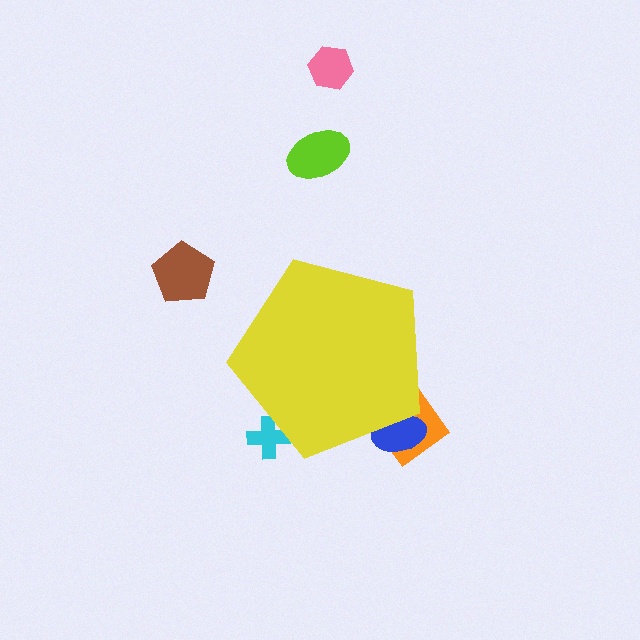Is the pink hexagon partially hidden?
No, the pink hexagon is fully visible.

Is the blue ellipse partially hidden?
Yes, the blue ellipse is partially hidden behind the yellow pentagon.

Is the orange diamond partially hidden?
Yes, the orange diamond is partially hidden behind the yellow pentagon.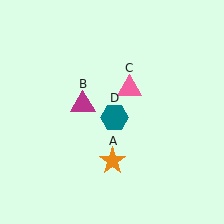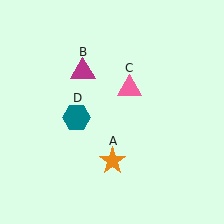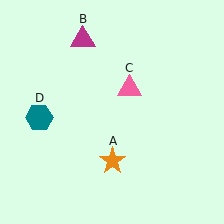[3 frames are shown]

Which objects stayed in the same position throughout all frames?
Orange star (object A) and pink triangle (object C) remained stationary.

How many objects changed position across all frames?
2 objects changed position: magenta triangle (object B), teal hexagon (object D).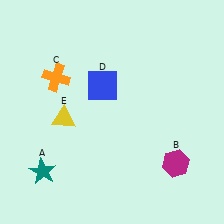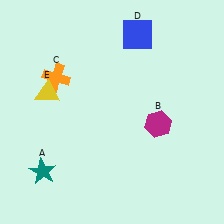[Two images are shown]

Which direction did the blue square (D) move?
The blue square (D) moved up.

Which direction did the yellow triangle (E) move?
The yellow triangle (E) moved up.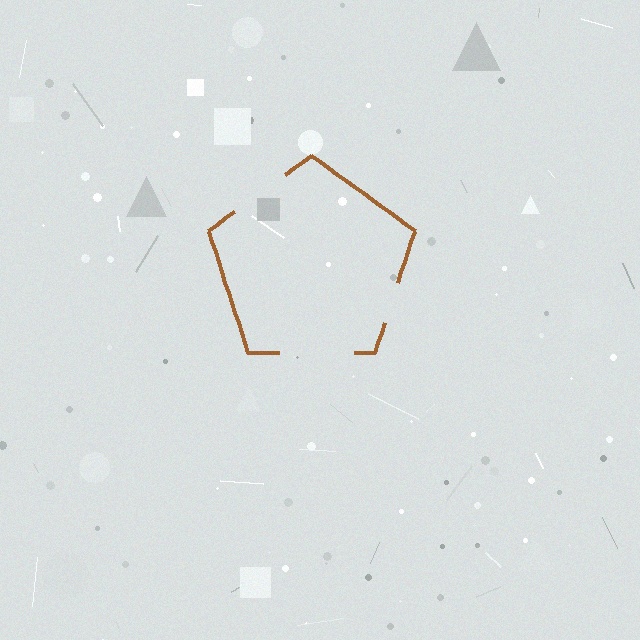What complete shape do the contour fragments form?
The contour fragments form a pentagon.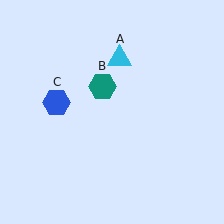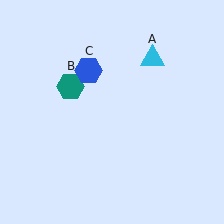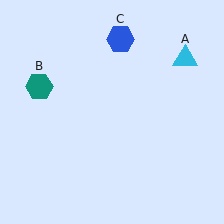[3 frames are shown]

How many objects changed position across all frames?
3 objects changed position: cyan triangle (object A), teal hexagon (object B), blue hexagon (object C).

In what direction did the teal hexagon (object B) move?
The teal hexagon (object B) moved left.